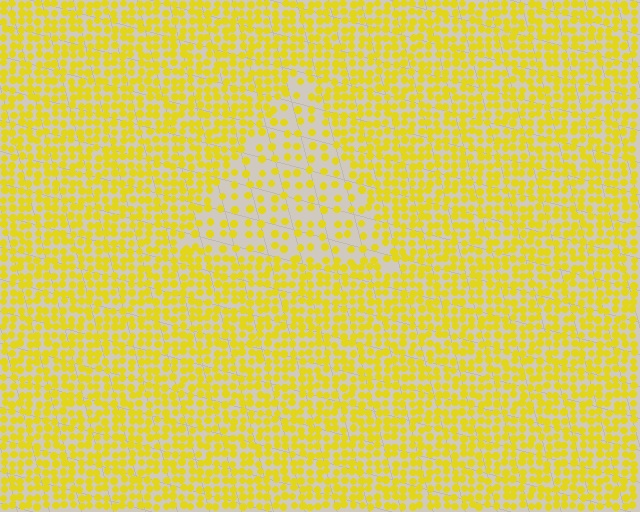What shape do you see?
I see a triangle.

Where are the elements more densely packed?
The elements are more densely packed outside the triangle boundary.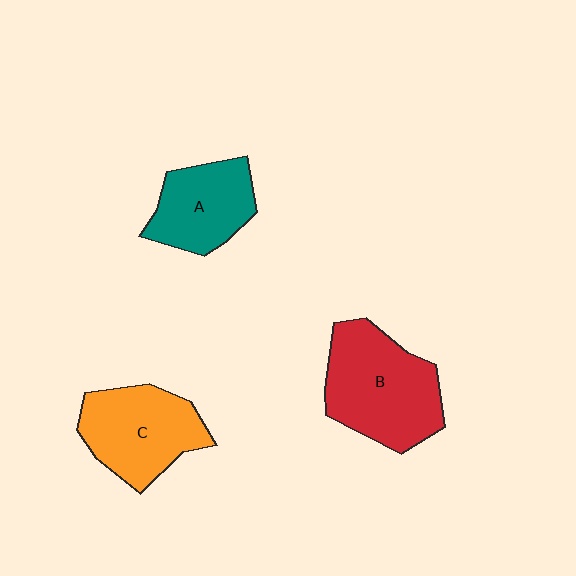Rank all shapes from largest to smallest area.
From largest to smallest: B (red), C (orange), A (teal).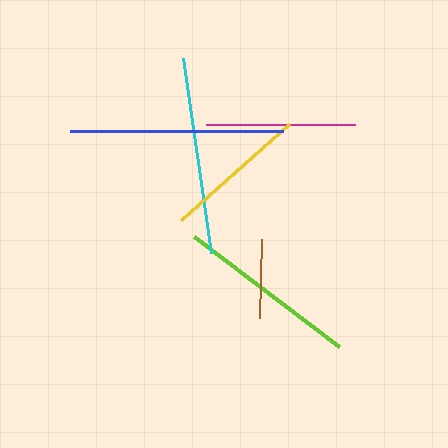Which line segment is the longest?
The blue line is the longest at approximately 213 pixels.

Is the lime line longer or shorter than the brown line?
The lime line is longer than the brown line.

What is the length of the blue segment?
The blue segment is approximately 213 pixels long.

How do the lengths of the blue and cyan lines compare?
The blue and cyan lines are approximately the same length.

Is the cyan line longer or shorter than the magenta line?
The cyan line is longer than the magenta line.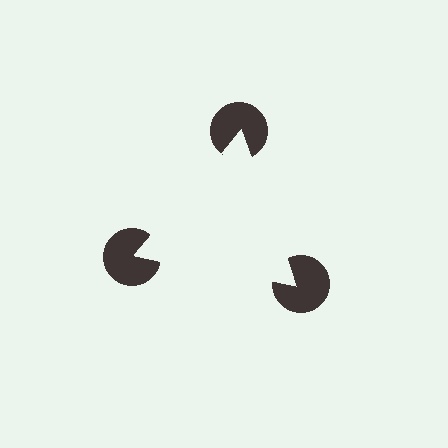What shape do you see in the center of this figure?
An illusory triangle — its edges are inferred from the aligned wedge cuts in the pac-man discs, not physically drawn.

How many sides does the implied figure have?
3 sides.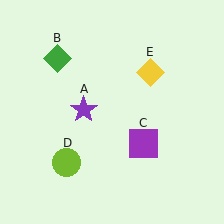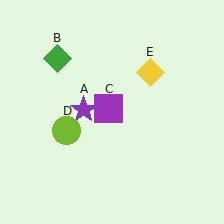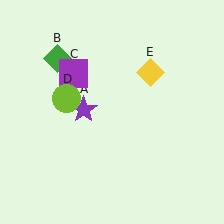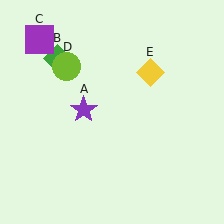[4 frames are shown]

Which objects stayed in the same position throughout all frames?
Purple star (object A) and green diamond (object B) and yellow diamond (object E) remained stationary.